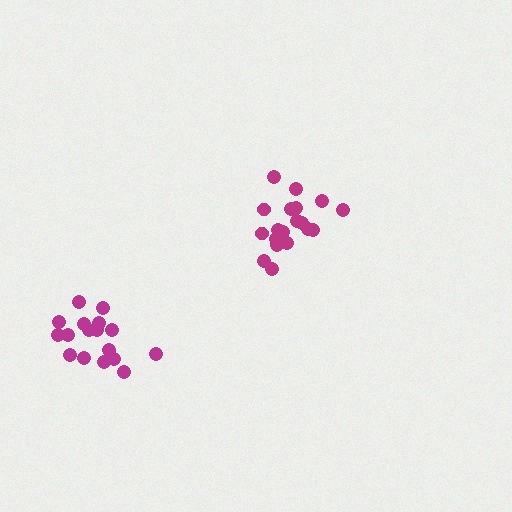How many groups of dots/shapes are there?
There are 2 groups.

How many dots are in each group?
Group 1: 19 dots, Group 2: 17 dots (36 total).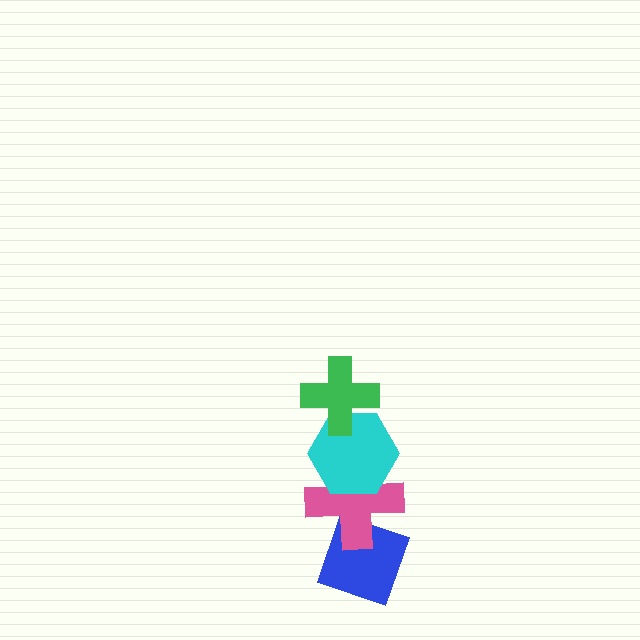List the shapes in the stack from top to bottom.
From top to bottom: the green cross, the cyan hexagon, the pink cross, the blue diamond.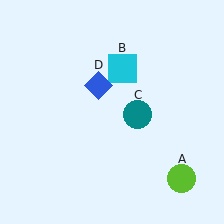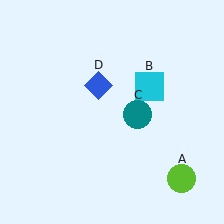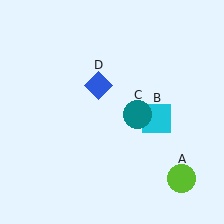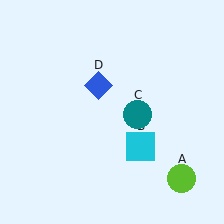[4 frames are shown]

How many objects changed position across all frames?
1 object changed position: cyan square (object B).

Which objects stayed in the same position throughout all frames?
Lime circle (object A) and teal circle (object C) and blue diamond (object D) remained stationary.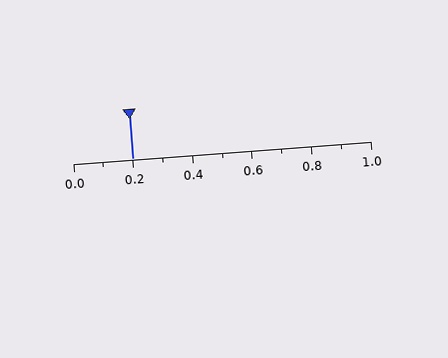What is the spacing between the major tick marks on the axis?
The major ticks are spaced 0.2 apart.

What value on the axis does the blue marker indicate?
The marker indicates approximately 0.2.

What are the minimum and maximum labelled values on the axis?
The axis runs from 0.0 to 1.0.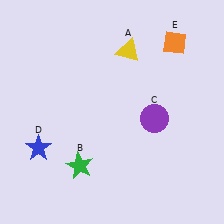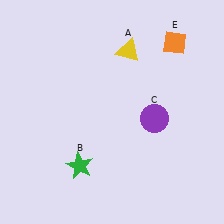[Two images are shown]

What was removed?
The blue star (D) was removed in Image 2.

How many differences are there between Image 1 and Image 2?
There is 1 difference between the two images.